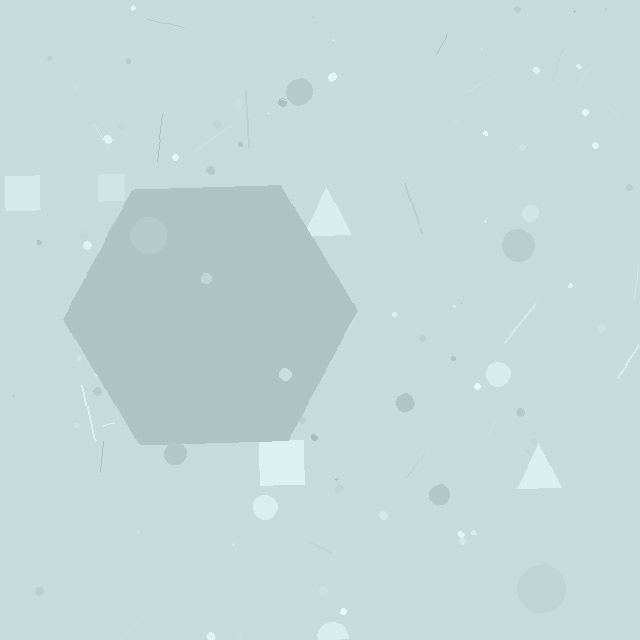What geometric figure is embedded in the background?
A hexagon is embedded in the background.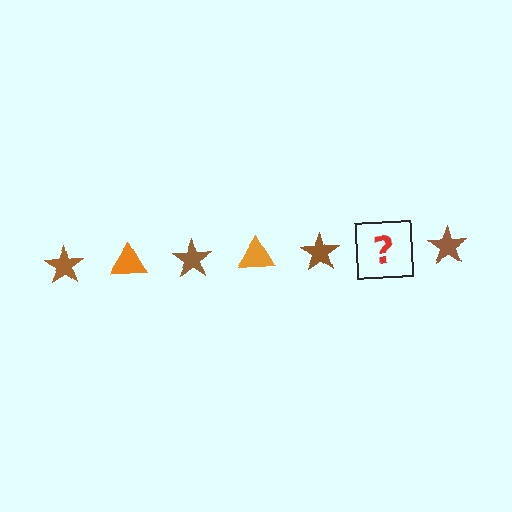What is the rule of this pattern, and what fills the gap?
The rule is that the pattern alternates between brown star and orange triangle. The gap should be filled with an orange triangle.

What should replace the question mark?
The question mark should be replaced with an orange triangle.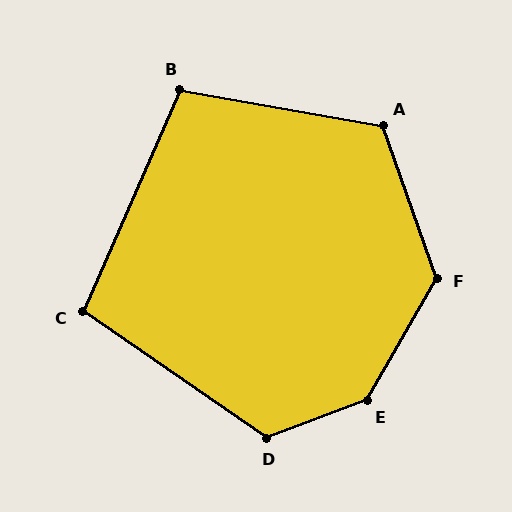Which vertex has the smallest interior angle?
C, at approximately 101 degrees.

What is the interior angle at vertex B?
Approximately 104 degrees (obtuse).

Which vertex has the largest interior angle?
E, at approximately 140 degrees.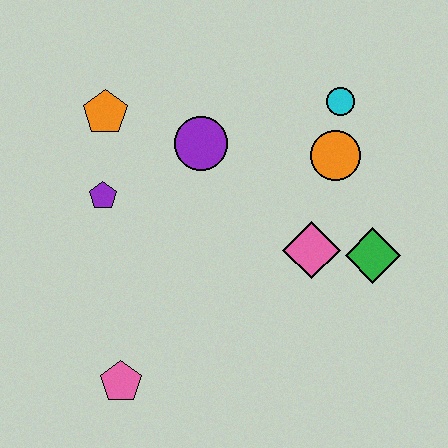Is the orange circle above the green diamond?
Yes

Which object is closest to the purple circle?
The orange pentagon is closest to the purple circle.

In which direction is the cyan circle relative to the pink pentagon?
The cyan circle is above the pink pentagon.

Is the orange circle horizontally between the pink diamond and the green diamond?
Yes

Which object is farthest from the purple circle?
The pink pentagon is farthest from the purple circle.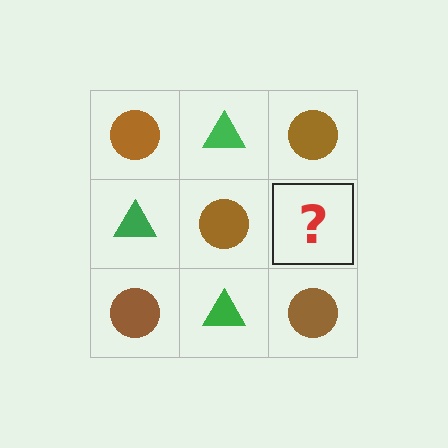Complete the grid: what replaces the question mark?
The question mark should be replaced with a green triangle.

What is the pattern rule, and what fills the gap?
The rule is that it alternates brown circle and green triangle in a checkerboard pattern. The gap should be filled with a green triangle.